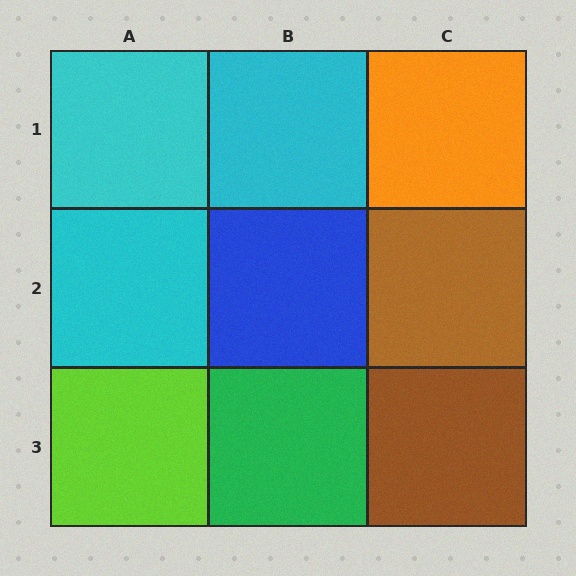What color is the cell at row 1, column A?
Cyan.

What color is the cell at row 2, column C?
Brown.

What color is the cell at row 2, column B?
Blue.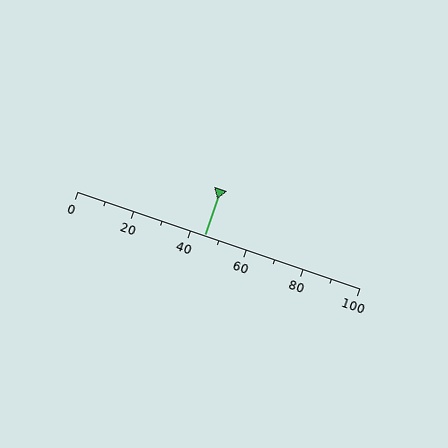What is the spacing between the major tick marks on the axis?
The major ticks are spaced 20 apart.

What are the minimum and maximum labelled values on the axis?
The axis runs from 0 to 100.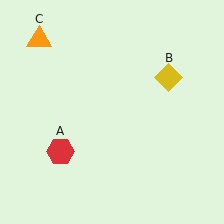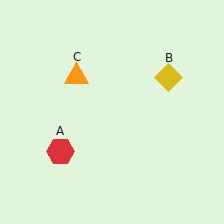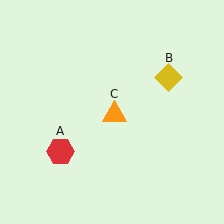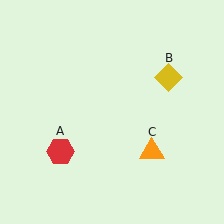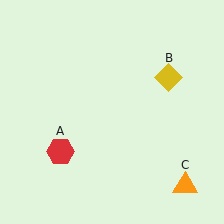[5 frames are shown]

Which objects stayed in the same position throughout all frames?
Red hexagon (object A) and yellow diamond (object B) remained stationary.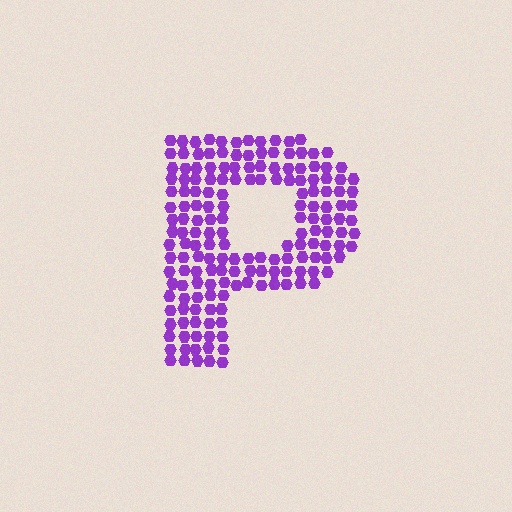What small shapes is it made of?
It is made of small hexagons.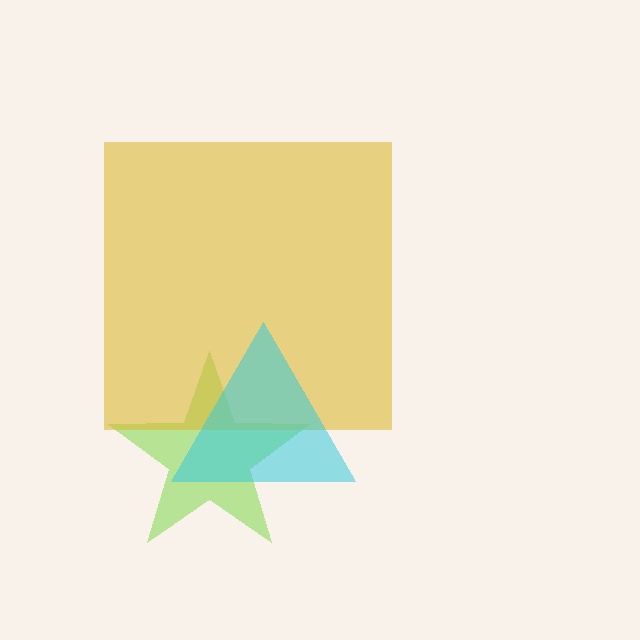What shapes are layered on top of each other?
The layered shapes are: a lime star, a yellow square, a cyan triangle.